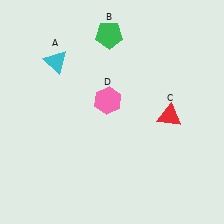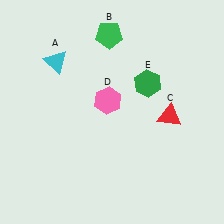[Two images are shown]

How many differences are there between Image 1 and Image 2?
There is 1 difference between the two images.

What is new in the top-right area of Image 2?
A green hexagon (E) was added in the top-right area of Image 2.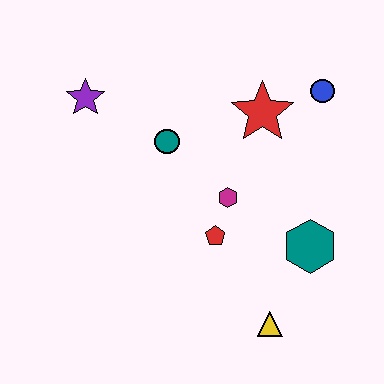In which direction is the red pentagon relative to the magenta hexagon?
The red pentagon is below the magenta hexagon.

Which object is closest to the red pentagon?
The magenta hexagon is closest to the red pentagon.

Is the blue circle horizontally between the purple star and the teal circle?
No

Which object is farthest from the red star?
The yellow triangle is farthest from the red star.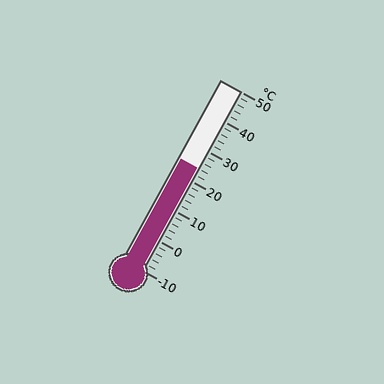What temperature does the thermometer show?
The thermometer shows approximately 24°C.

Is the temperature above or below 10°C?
The temperature is above 10°C.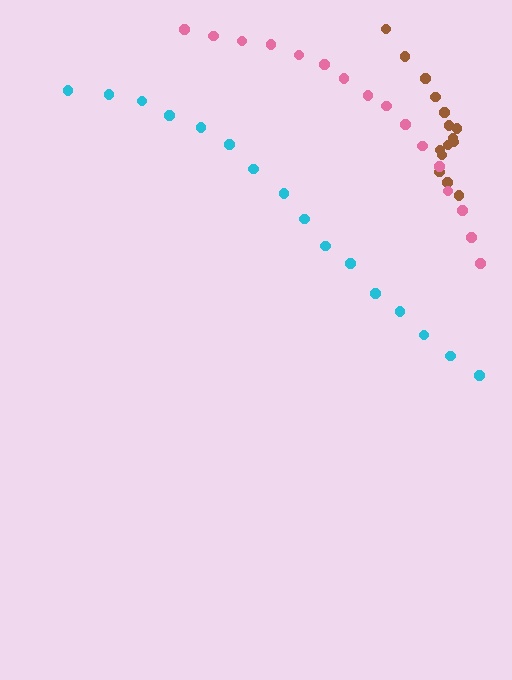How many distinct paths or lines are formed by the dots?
There are 3 distinct paths.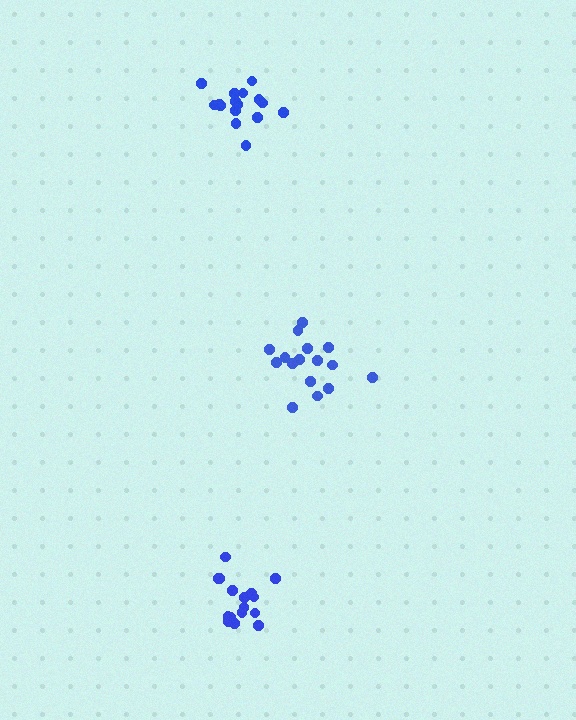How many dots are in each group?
Group 1: 16 dots, Group 2: 16 dots, Group 3: 16 dots (48 total).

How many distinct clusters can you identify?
There are 3 distinct clusters.